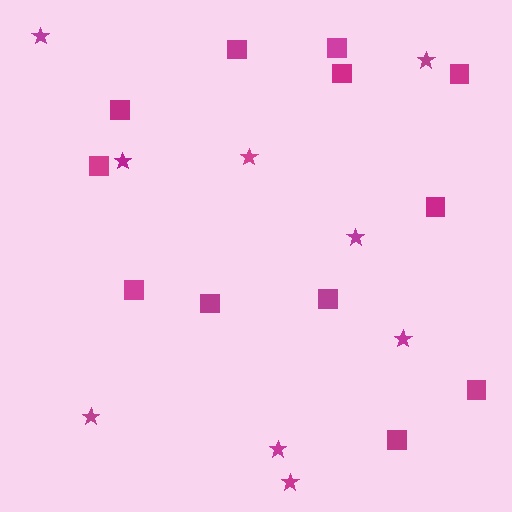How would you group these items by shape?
There are 2 groups: one group of squares (12) and one group of stars (9).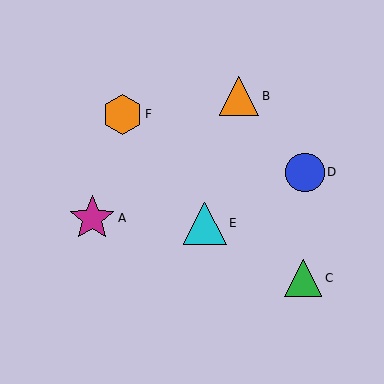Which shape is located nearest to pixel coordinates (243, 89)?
The orange triangle (labeled B) at (239, 96) is nearest to that location.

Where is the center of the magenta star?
The center of the magenta star is at (92, 218).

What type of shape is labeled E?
Shape E is a cyan triangle.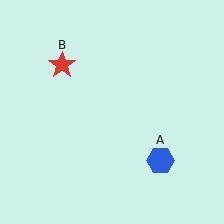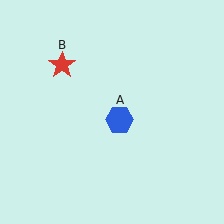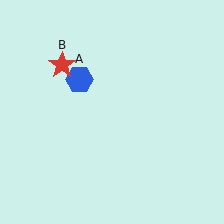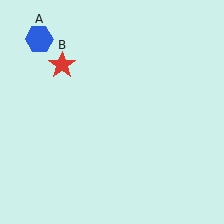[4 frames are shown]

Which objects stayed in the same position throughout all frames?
Red star (object B) remained stationary.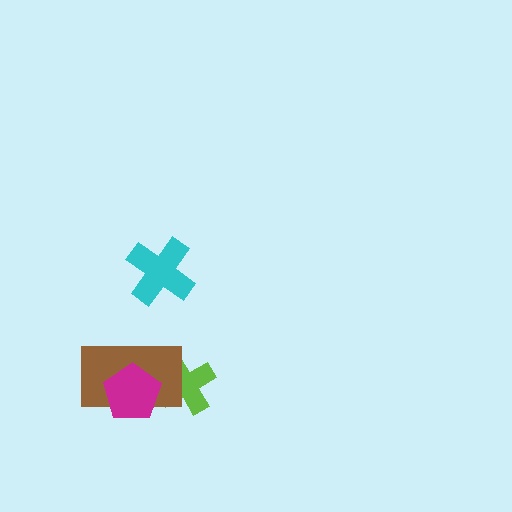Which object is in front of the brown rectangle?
The magenta pentagon is in front of the brown rectangle.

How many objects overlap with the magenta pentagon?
1 object overlaps with the magenta pentagon.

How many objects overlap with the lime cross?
1 object overlaps with the lime cross.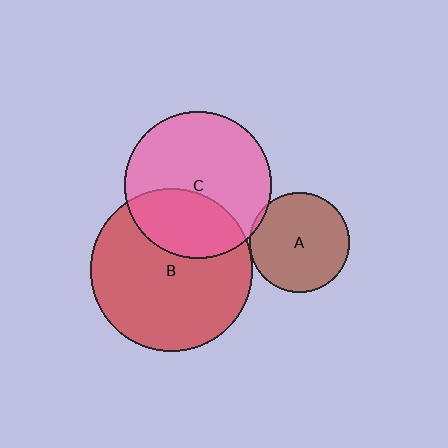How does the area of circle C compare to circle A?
Approximately 2.2 times.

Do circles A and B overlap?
Yes.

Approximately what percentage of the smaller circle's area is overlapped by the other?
Approximately 5%.